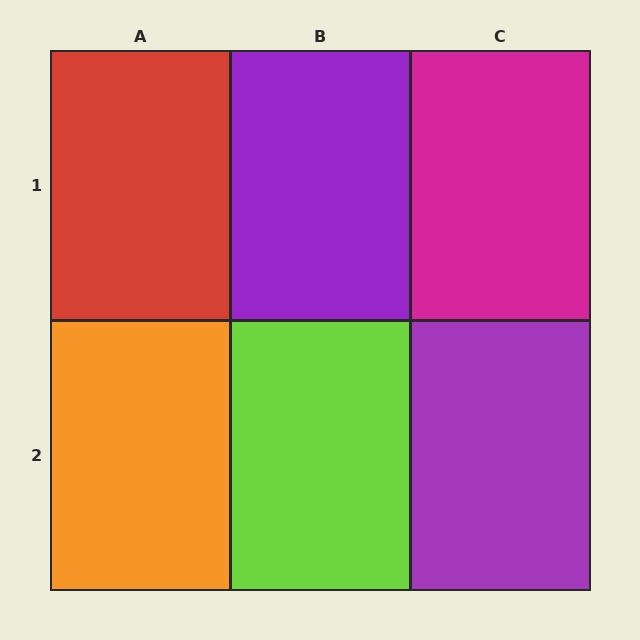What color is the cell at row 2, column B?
Lime.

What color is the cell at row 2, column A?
Orange.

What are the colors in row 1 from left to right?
Red, purple, magenta.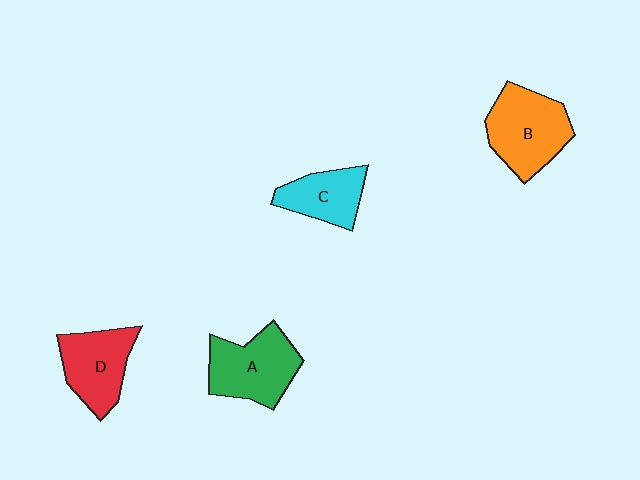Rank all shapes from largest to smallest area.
From largest to smallest: B (orange), A (green), D (red), C (cyan).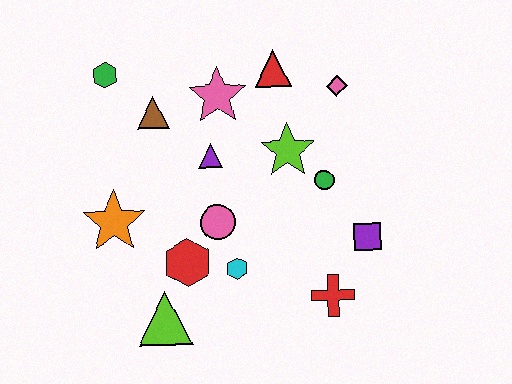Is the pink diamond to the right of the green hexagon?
Yes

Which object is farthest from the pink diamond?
The lime triangle is farthest from the pink diamond.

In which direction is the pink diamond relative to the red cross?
The pink diamond is above the red cross.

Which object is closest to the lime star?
The green circle is closest to the lime star.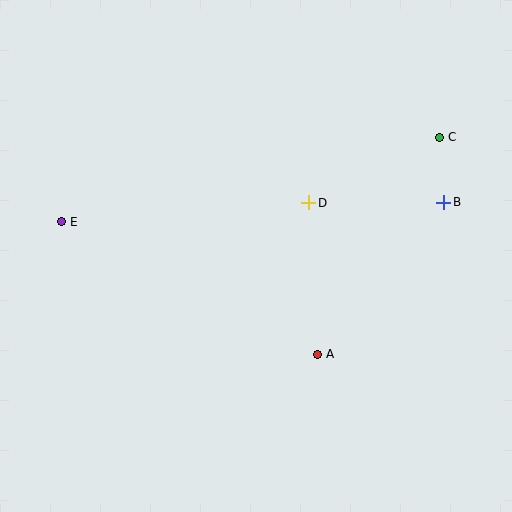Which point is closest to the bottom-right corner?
Point A is closest to the bottom-right corner.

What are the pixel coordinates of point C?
Point C is at (439, 137).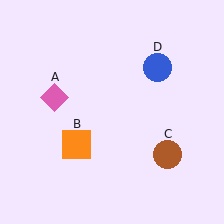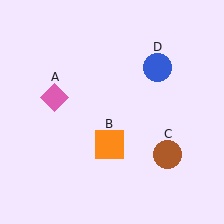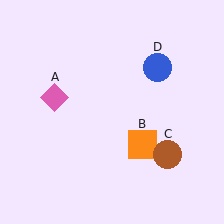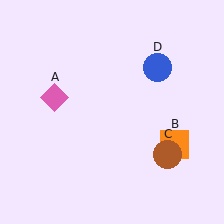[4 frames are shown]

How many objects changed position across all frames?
1 object changed position: orange square (object B).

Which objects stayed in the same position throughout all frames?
Pink diamond (object A) and brown circle (object C) and blue circle (object D) remained stationary.